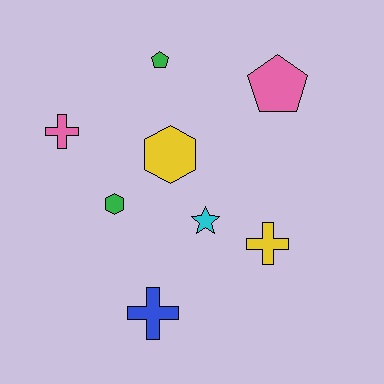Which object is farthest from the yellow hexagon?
The blue cross is farthest from the yellow hexagon.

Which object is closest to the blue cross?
The cyan star is closest to the blue cross.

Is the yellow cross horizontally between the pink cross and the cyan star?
No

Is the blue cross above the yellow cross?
No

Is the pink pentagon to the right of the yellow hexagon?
Yes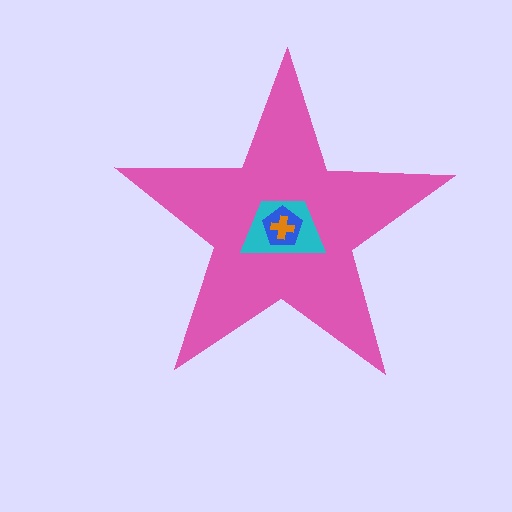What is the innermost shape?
The orange cross.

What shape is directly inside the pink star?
The cyan trapezoid.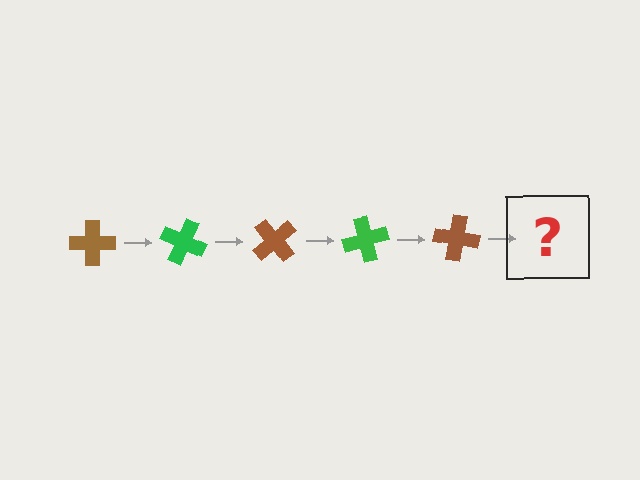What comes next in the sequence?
The next element should be a green cross, rotated 125 degrees from the start.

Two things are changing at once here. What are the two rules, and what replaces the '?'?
The two rules are that it rotates 25 degrees each step and the color cycles through brown and green. The '?' should be a green cross, rotated 125 degrees from the start.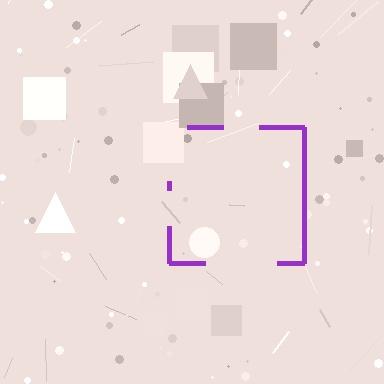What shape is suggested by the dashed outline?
The dashed outline suggests a square.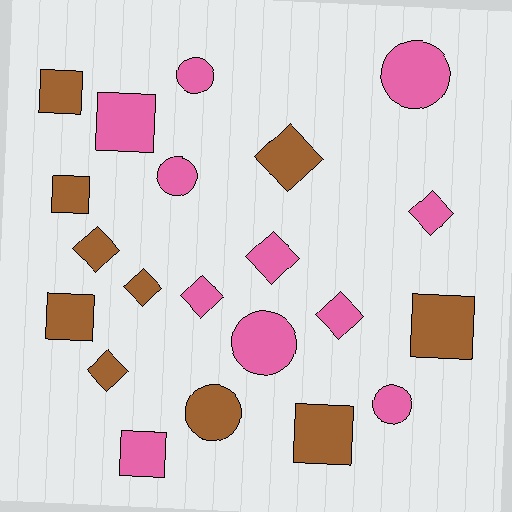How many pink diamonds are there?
There are 4 pink diamonds.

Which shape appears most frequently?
Diamond, with 8 objects.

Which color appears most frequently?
Pink, with 11 objects.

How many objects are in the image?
There are 21 objects.